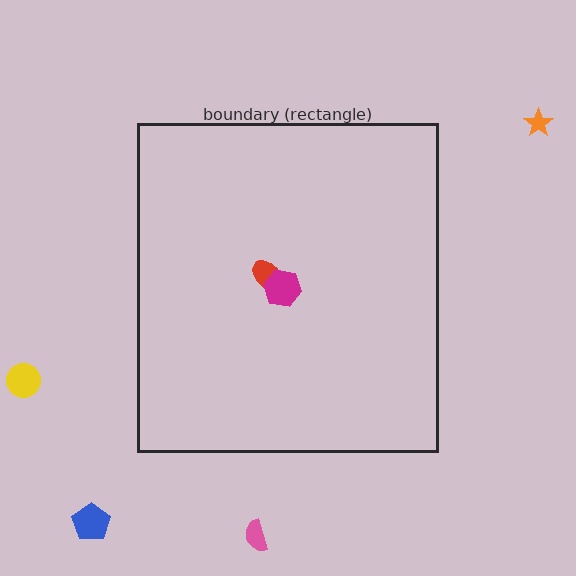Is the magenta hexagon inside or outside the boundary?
Inside.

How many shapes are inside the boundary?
2 inside, 4 outside.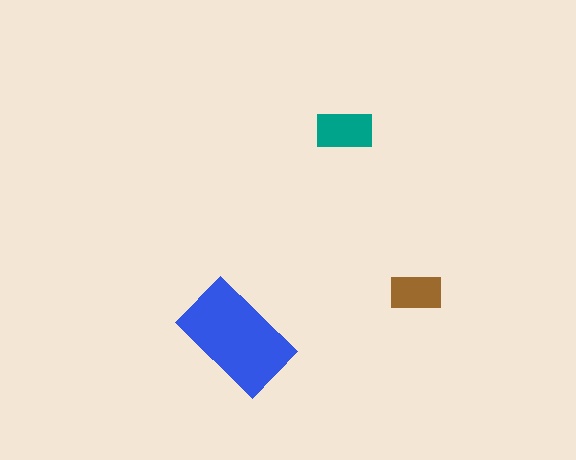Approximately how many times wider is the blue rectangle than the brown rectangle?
About 2 times wider.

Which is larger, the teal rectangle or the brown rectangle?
The teal one.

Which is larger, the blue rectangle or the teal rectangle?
The blue one.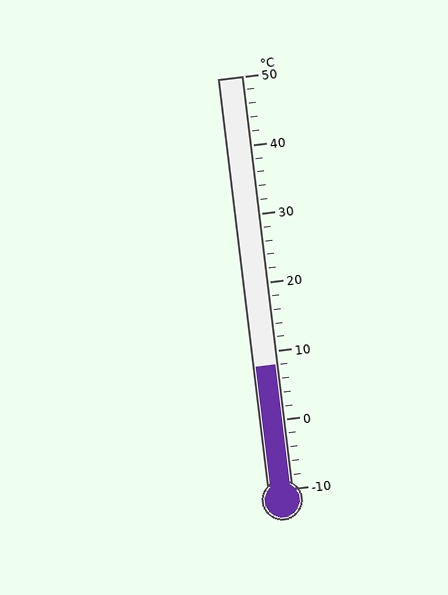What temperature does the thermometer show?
The thermometer shows approximately 8°C.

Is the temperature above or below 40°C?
The temperature is below 40°C.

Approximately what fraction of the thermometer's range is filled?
The thermometer is filled to approximately 30% of its range.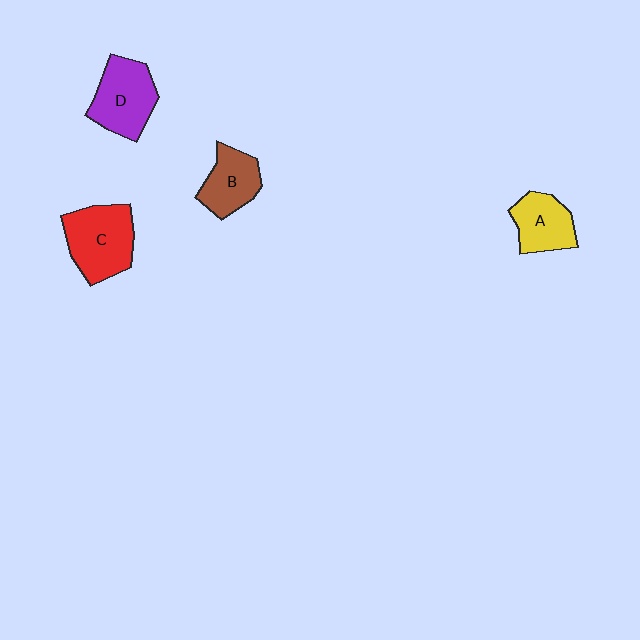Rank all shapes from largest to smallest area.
From largest to smallest: C (red), D (purple), B (brown), A (yellow).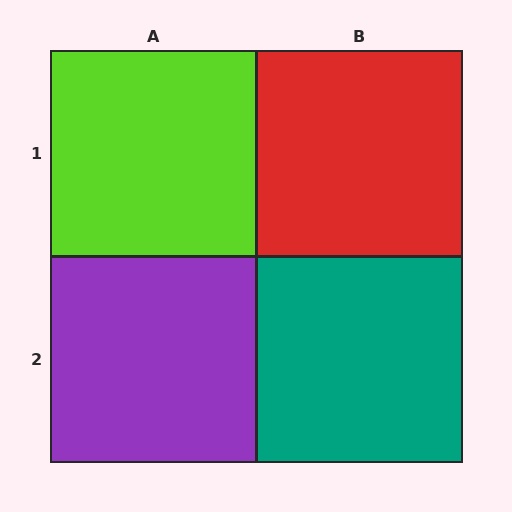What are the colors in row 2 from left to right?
Purple, teal.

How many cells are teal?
1 cell is teal.